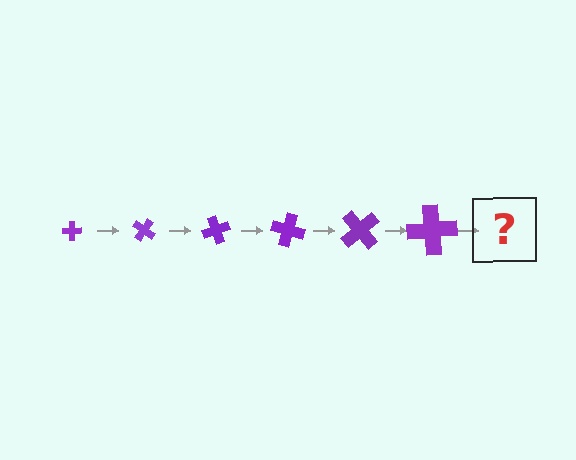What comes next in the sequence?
The next element should be a cross, larger than the previous one and rotated 210 degrees from the start.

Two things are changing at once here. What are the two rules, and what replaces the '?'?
The two rules are that the cross grows larger each step and it rotates 35 degrees each step. The '?' should be a cross, larger than the previous one and rotated 210 degrees from the start.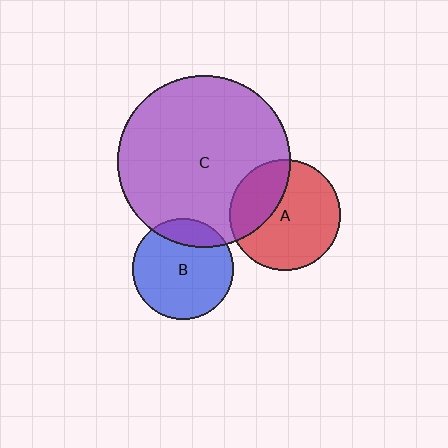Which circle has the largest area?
Circle C (purple).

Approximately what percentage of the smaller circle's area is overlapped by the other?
Approximately 20%.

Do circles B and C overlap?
Yes.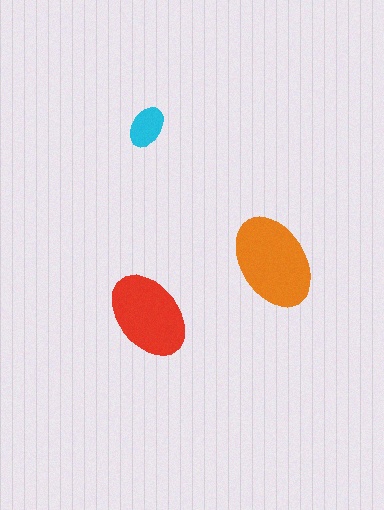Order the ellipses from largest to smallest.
the orange one, the red one, the cyan one.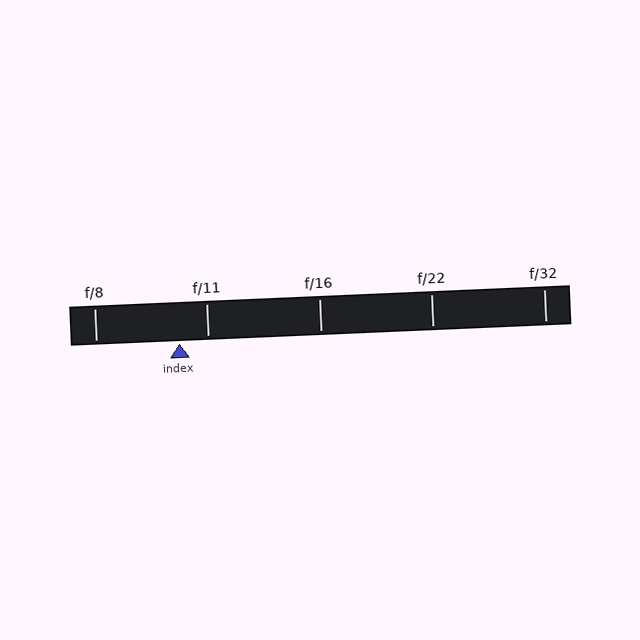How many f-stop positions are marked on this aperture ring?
There are 5 f-stop positions marked.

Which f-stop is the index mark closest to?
The index mark is closest to f/11.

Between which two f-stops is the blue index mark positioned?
The index mark is between f/8 and f/11.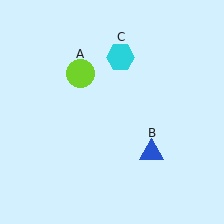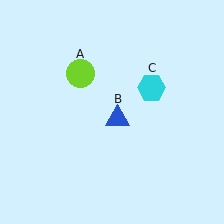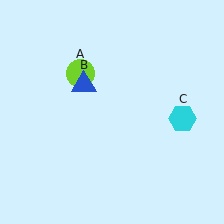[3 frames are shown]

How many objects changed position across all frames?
2 objects changed position: blue triangle (object B), cyan hexagon (object C).